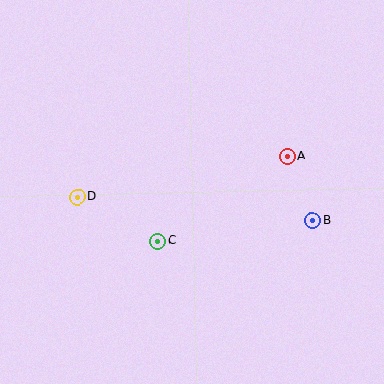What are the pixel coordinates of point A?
Point A is at (288, 156).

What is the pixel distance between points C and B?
The distance between C and B is 156 pixels.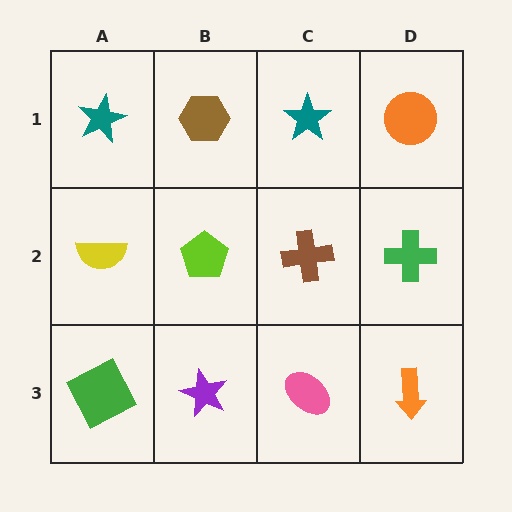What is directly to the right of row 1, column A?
A brown hexagon.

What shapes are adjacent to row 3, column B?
A lime pentagon (row 2, column B), a green square (row 3, column A), a pink ellipse (row 3, column C).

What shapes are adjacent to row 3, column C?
A brown cross (row 2, column C), a purple star (row 3, column B), an orange arrow (row 3, column D).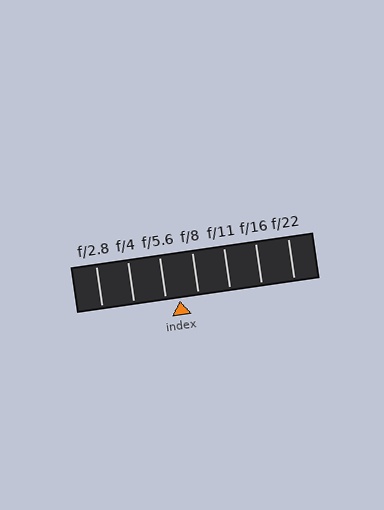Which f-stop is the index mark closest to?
The index mark is closest to f/5.6.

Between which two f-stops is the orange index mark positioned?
The index mark is between f/5.6 and f/8.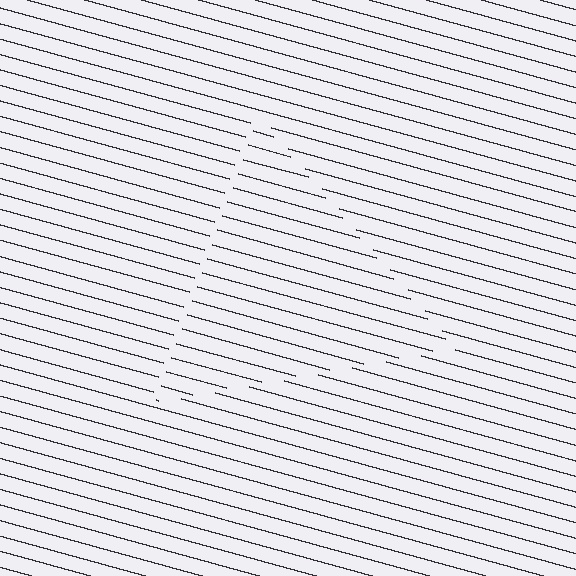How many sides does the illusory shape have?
3 sides — the line-ends trace a triangle.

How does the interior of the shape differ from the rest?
The interior of the shape contains the same grating, shifted by half a period — the contour is defined by the phase discontinuity where line-ends from the inner and outer gratings abut.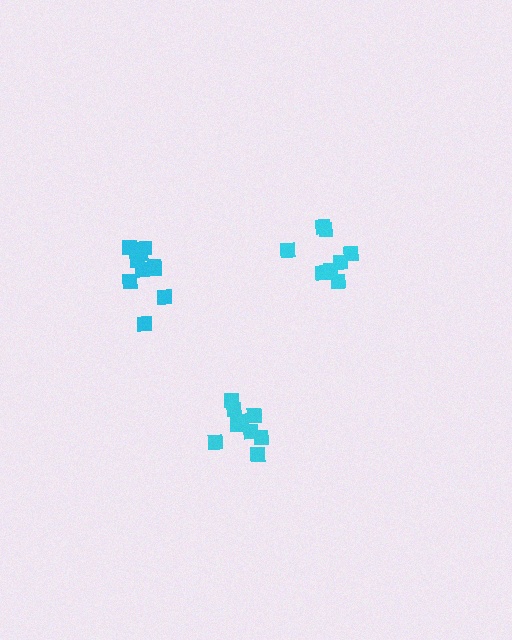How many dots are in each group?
Group 1: 9 dots, Group 2: 8 dots, Group 3: 10 dots (27 total).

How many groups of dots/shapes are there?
There are 3 groups.